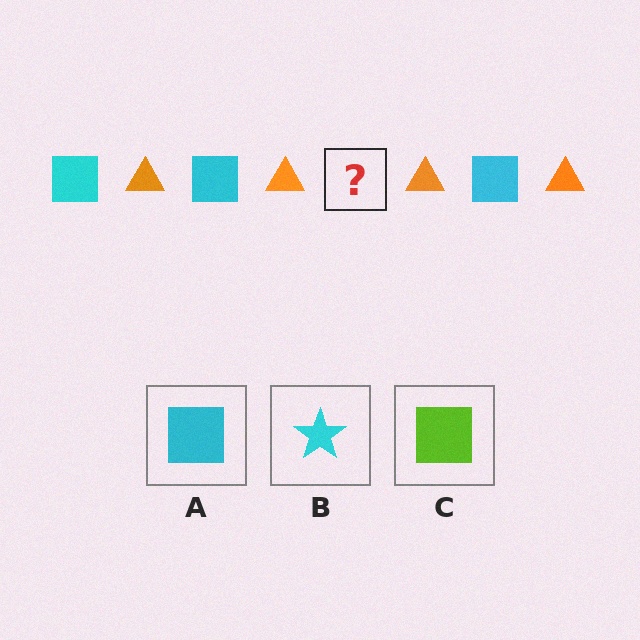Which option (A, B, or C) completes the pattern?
A.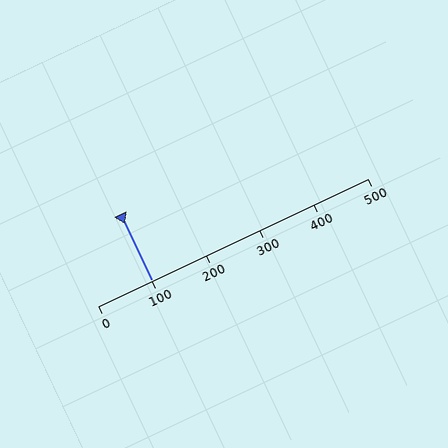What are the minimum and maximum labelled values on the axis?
The axis runs from 0 to 500.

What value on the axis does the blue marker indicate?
The marker indicates approximately 100.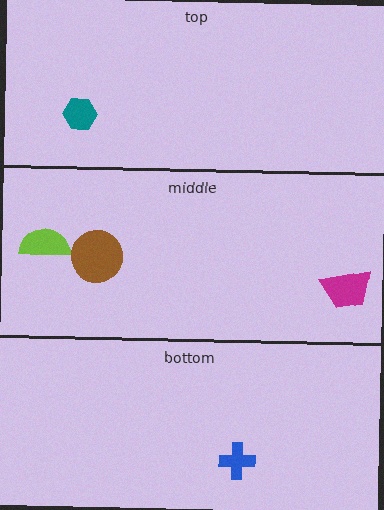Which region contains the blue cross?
The bottom region.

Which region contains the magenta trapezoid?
The middle region.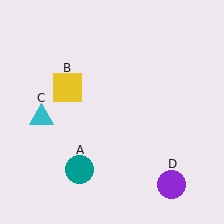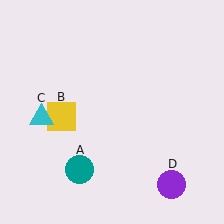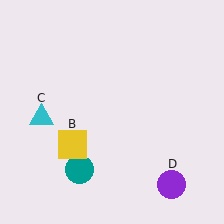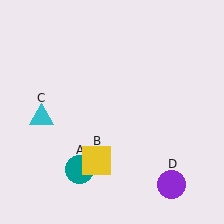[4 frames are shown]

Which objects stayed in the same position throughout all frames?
Teal circle (object A) and cyan triangle (object C) and purple circle (object D) remained stationary.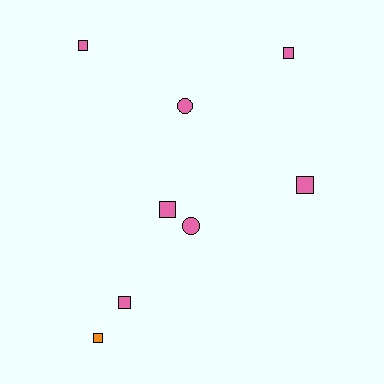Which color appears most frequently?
Pink, with 7 objects.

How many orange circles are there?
There are no orange circles.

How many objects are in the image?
There are 8 objects.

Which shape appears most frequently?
Square, with 6 objects.